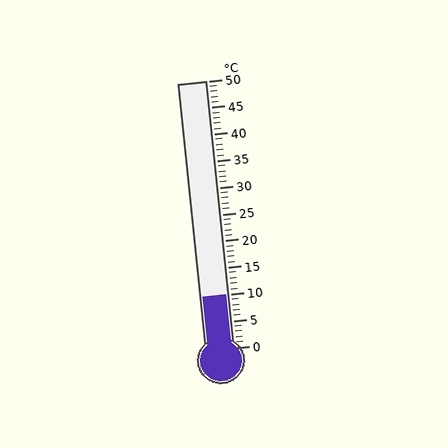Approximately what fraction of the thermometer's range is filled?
The thermometer is filled to approximately 20% of its range.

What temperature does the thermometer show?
The thermometer shows approximately 10°C.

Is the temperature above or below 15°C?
The temperature is below 15°C.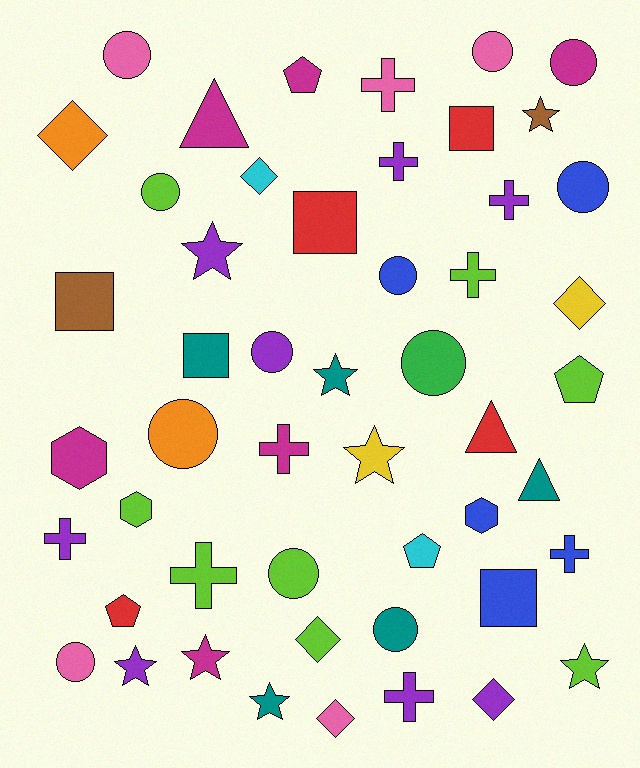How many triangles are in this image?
There are 3 triangles.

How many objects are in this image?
There are 50 objects.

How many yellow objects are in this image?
There are 2 yellow objects.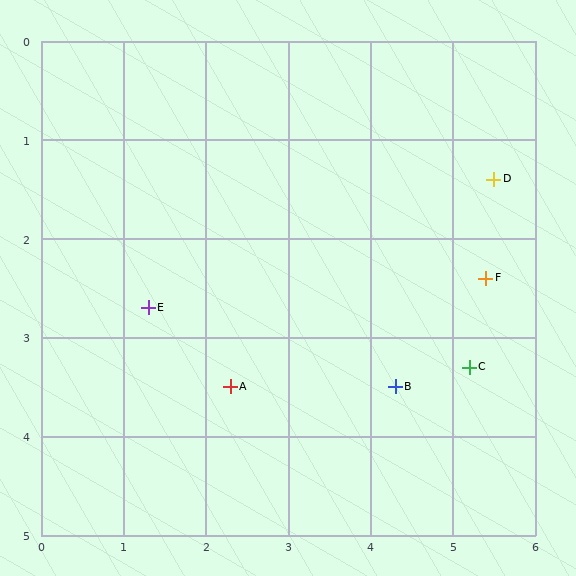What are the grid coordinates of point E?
Point E is at approximately (1.3, 2.7).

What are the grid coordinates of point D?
Point D is at approximately (5.5, 1.4).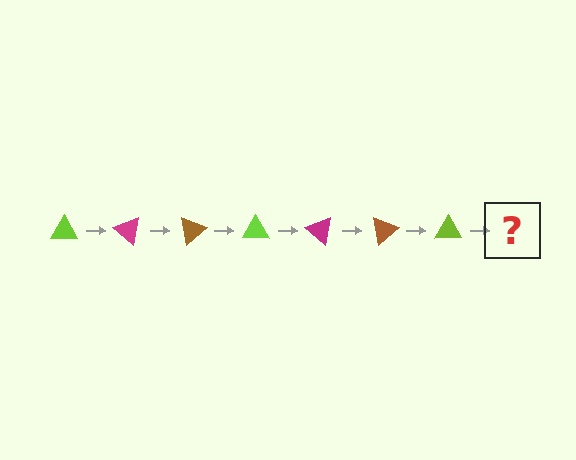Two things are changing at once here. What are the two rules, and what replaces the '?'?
The two rules are that it rotates 40 degrees each step and the color cycles through lime, magenta, and brown. The '?' should be a magenta triangle, rotated 280 degrees from the start.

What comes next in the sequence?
The next element should be a magenta triangle, rotated 280 degrees from the start.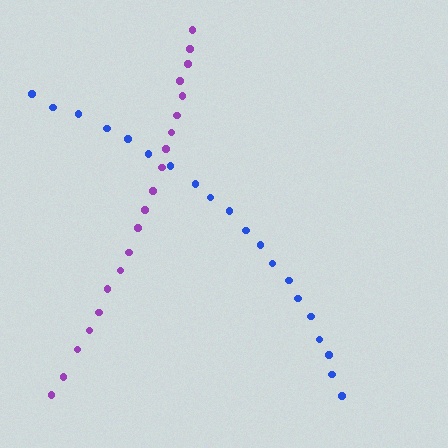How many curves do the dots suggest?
There are 2 distinct paths.